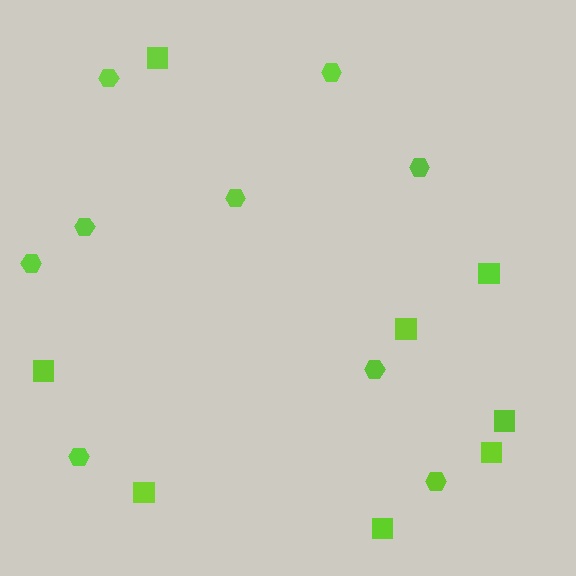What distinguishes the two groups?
There are 2 groups: one group of squares (8) and one group of hexagons (9).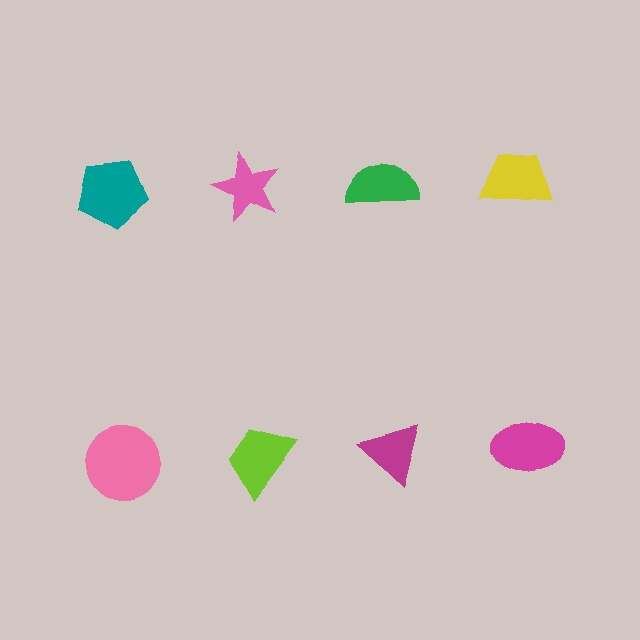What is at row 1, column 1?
A teal pentagon.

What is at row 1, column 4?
A yellow trapezoid.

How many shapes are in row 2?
4 shapes.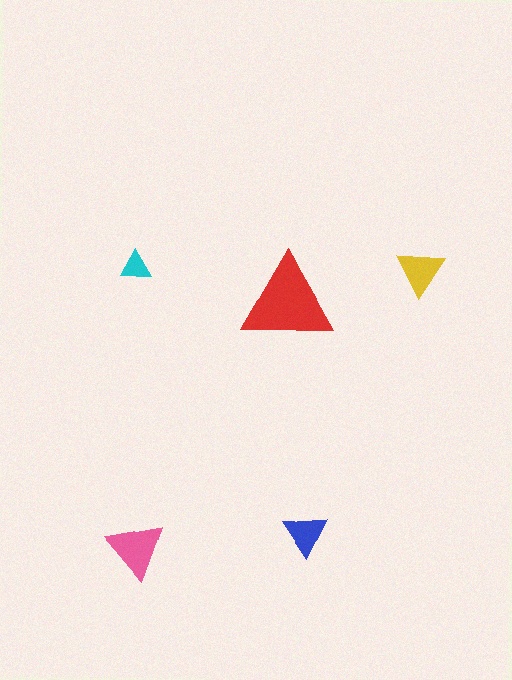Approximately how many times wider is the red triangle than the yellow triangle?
About 2 times wider.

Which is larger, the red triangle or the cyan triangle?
The red one.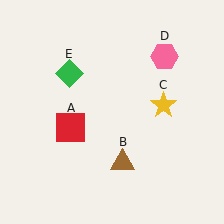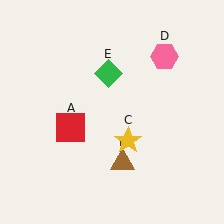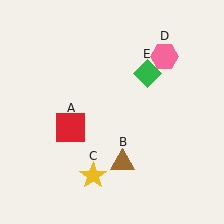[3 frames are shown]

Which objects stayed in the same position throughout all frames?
Red square (object A) and brown triangle (object B) and pink hexagon (object D) remained stationary.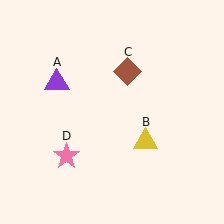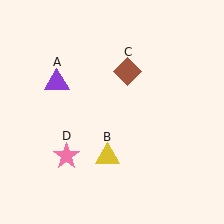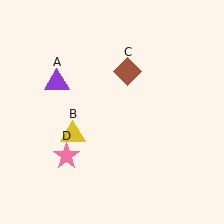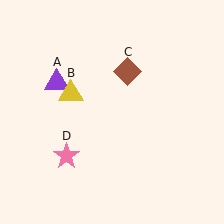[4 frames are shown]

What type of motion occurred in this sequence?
The yellow triangle (object B) rotated clockwise around the center of the scene.